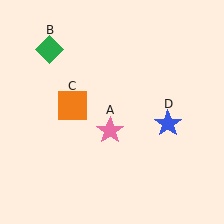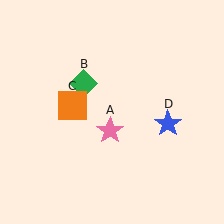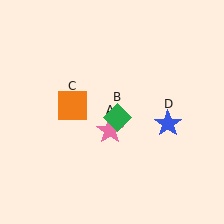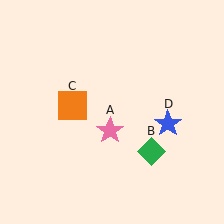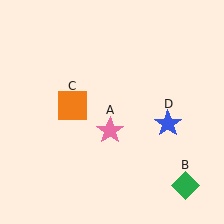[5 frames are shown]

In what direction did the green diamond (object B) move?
The green diamond (object B) moved down and to the right.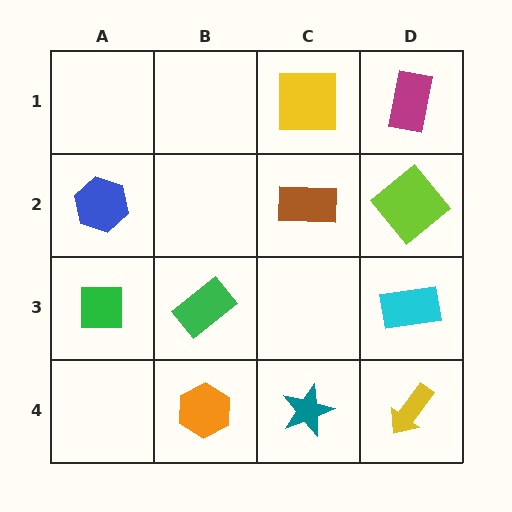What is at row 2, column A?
A blue hexagon.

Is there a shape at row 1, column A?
No, that cell is empty.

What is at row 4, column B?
An orange hexagon.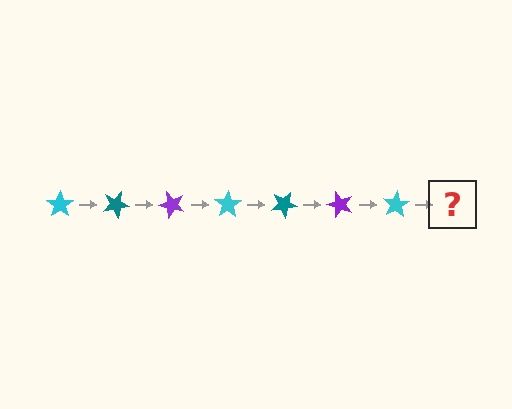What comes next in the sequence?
The next element should be a teal star, rotated 175 degrees from the start.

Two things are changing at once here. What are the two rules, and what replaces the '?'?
The two rules are that it rotates 25 degrees each step and the color cycles through cyan, teal, and purple. The '?' should be a teal star, rotated 175 degrees from the start.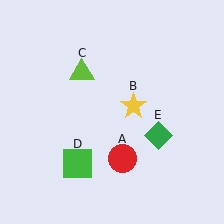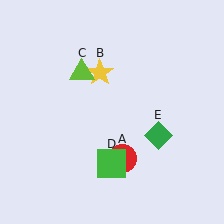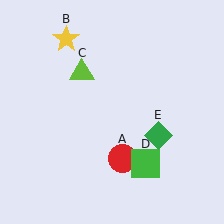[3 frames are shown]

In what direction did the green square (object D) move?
The green square (object D) moved right.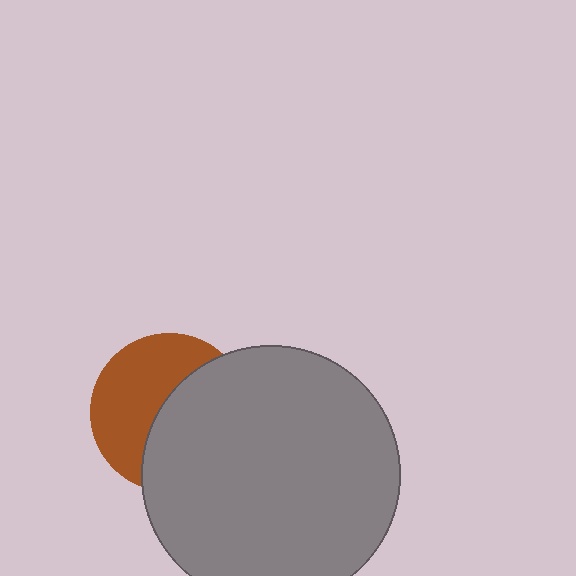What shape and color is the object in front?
The object in front is a gray circle.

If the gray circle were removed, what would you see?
You would see the complete brown circle.